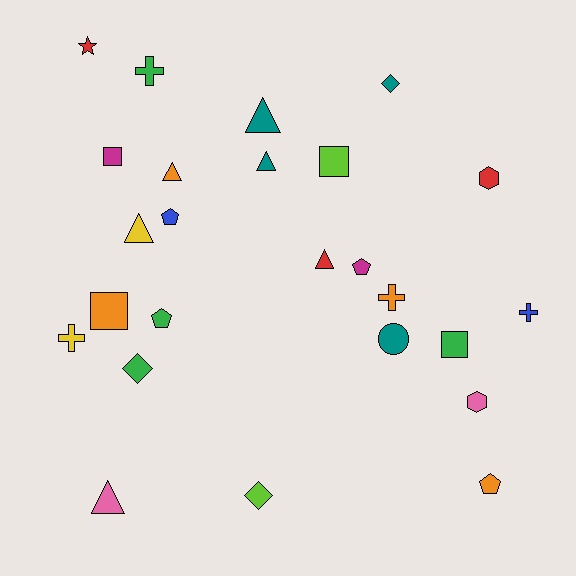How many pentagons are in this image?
There are 4 pentagons.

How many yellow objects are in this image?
There are 2 yellow objects.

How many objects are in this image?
There are 25 objects.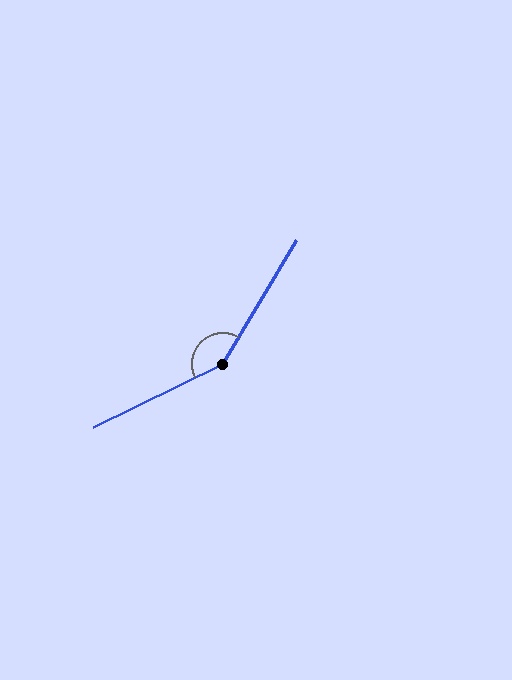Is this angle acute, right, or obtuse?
It is obtuse.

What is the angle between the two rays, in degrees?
Approximately 147 degrees.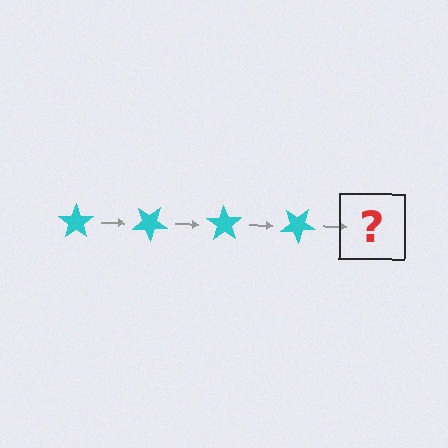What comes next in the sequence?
The next element should be a cyan star rotated 140 degrees.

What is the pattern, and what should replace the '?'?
The pattern is that the star rotates 35 degrees each step. The '?' should be a cyan star rotated 140 degrees.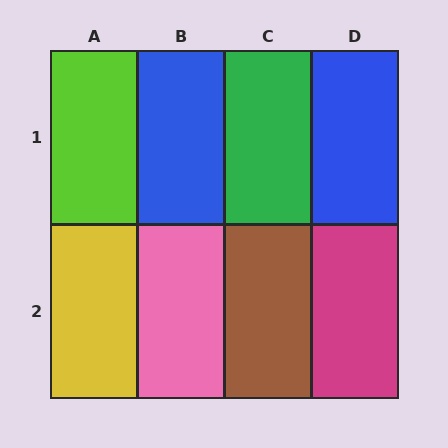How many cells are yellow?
1 cell is yellow.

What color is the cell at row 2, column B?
Pink.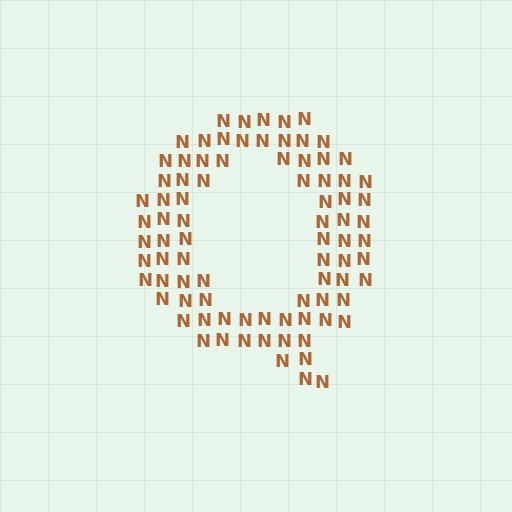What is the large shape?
The large shape is the letter Q.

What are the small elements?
The small elements are letter N's.